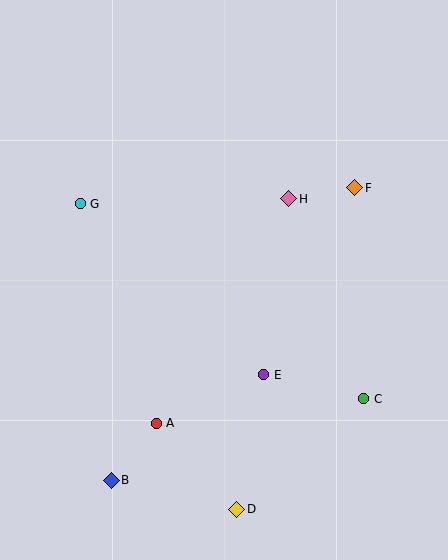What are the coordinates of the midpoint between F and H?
The midpoint between F and H is at (322, 193).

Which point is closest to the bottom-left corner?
Point B is closest to the bottom-left corner.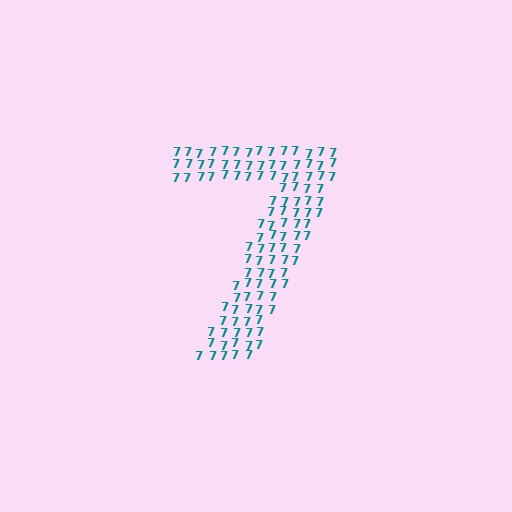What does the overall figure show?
The overall figure shows the digit 7.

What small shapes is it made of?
It is made of small digit 7's.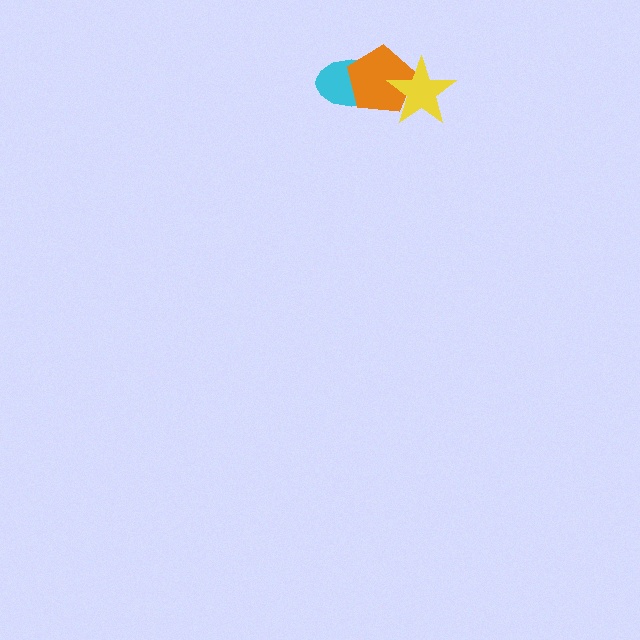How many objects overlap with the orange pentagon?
2 objects overlap with the orange pentagon.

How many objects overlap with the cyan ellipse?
1 object overlaps with the cyan ellipse.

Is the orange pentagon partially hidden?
Yes, it is partially covered by another shape.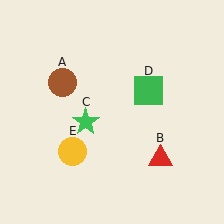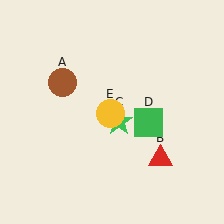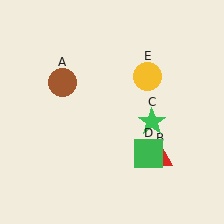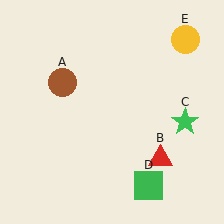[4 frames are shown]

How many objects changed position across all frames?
3 objects changed position: green star (object C), green square (object D), yellow circle (object E).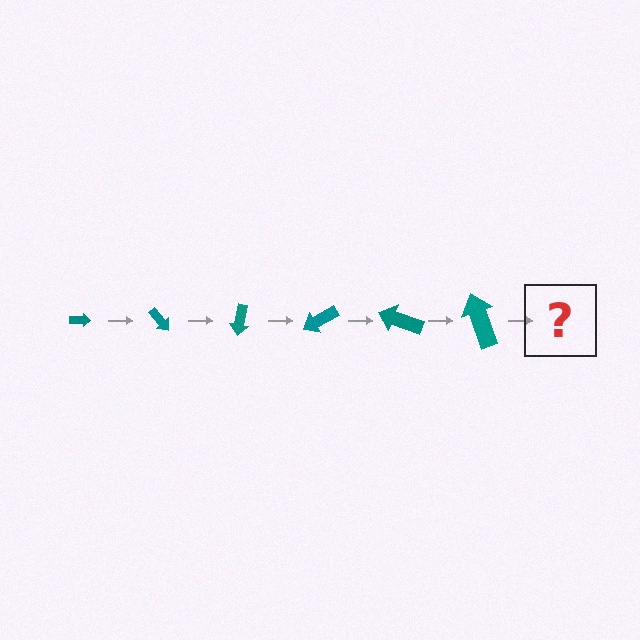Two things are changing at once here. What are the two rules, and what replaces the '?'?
The two rules are that the arrow grows larger each step and it rotates 50 degrees each step. The '?' should be an arrow, larger than the previous one and rotated 300 degrees from the start.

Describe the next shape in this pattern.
It should be an arrow, larger than the previous one and rotated 300 degrees from the start.